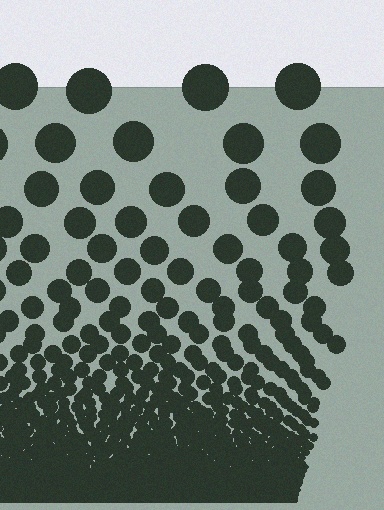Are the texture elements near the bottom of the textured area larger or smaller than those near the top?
Smaller. The gradient is inverted — elements near the bottom are smaller and denser.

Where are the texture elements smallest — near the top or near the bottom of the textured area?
Near the bottom.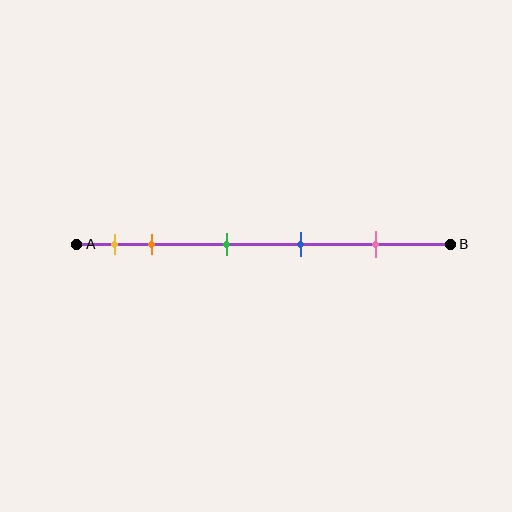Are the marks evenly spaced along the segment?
No, the marks are not evenly spaced.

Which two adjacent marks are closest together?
The yellow and orange marks are the closest adjacent pair.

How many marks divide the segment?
There are 5 marks dividing the segment.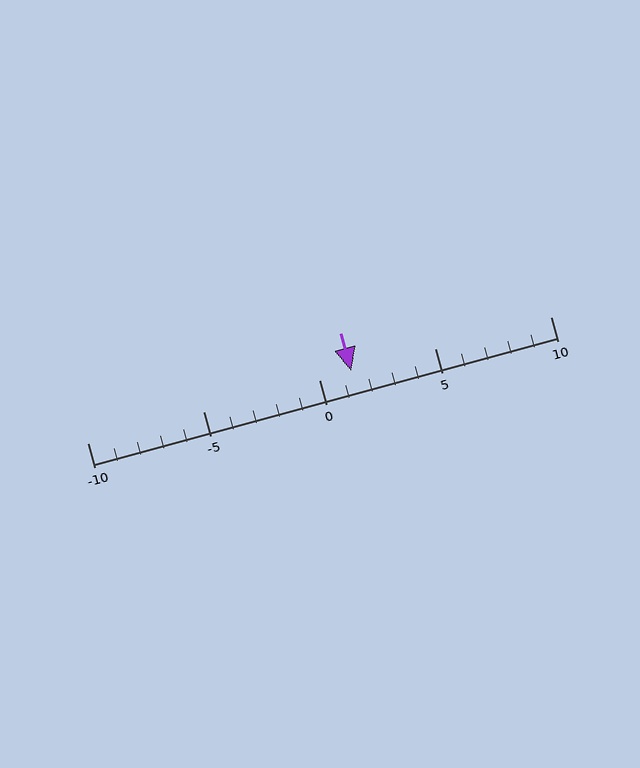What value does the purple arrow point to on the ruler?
The purple arrow points to approximately 1.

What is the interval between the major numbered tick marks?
The major tick marks are spaced 5 units apart.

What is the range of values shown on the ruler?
The ruler shows values from -10 to 10.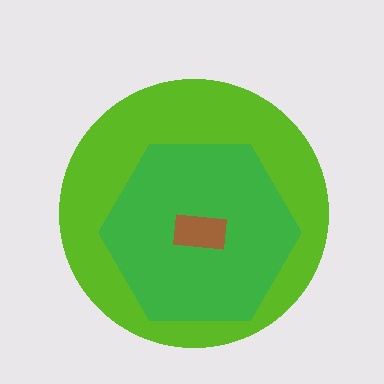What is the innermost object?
The brown rectangle.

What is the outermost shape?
The lime circle.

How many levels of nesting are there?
3.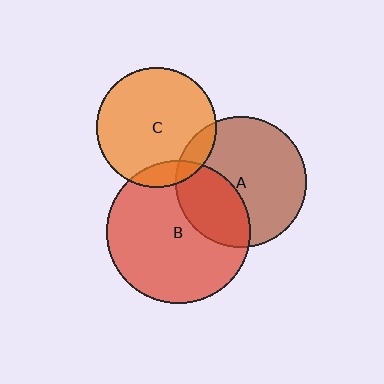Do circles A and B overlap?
Yes.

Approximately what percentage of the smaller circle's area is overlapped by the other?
Approximately 35%.